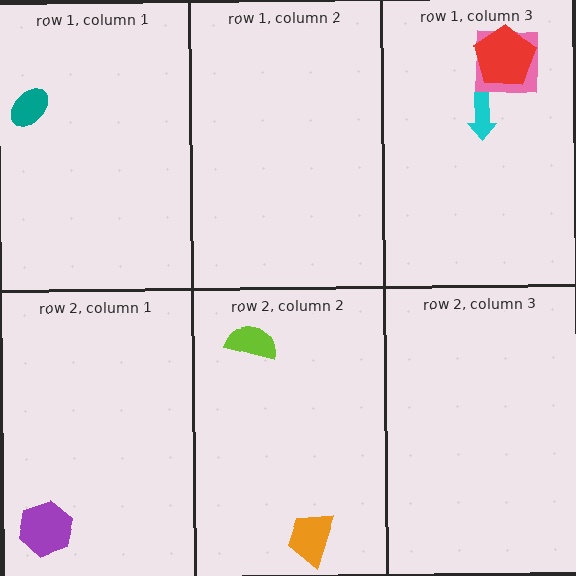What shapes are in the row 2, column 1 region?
The purple hexagon.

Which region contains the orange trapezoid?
The row 2, column 2 region.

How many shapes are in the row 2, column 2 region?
2.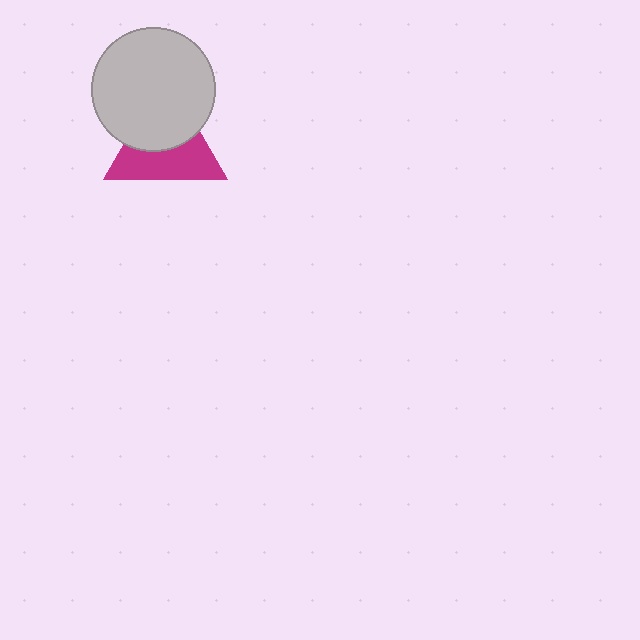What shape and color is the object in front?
The object in front is a light gray circle.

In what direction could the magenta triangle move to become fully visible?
The magenta triangle could move down. That would shift it out from behind the light gray circle entirely.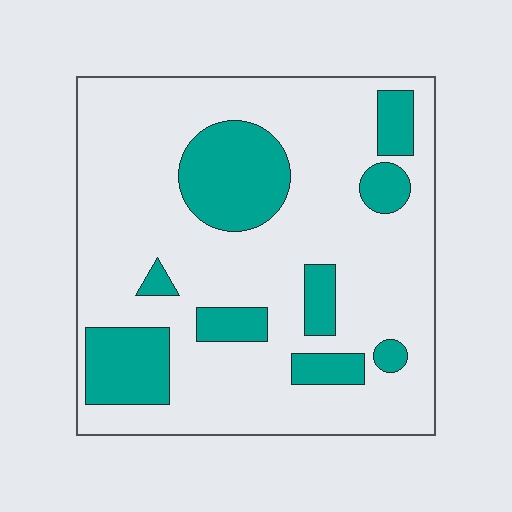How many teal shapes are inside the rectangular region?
9.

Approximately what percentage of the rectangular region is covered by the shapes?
Approximately 25%.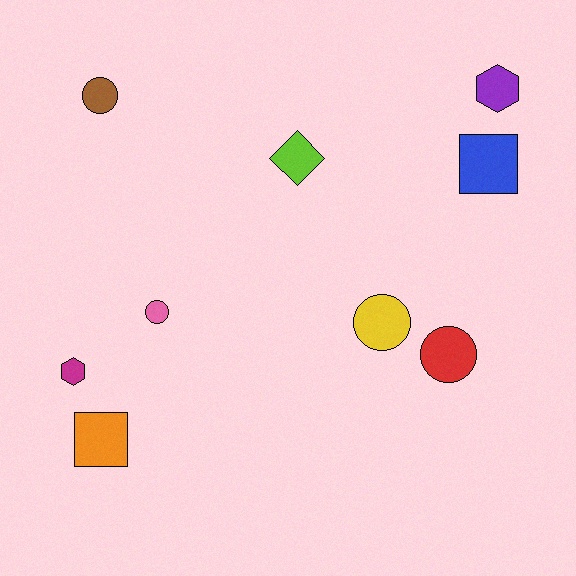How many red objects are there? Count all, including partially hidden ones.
There is 1 red object.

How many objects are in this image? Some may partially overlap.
There are 9 objects.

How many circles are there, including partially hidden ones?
There are 4 circles.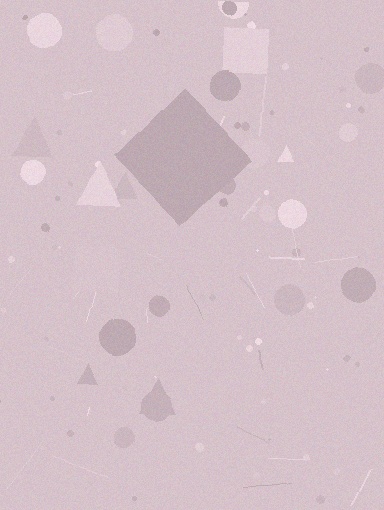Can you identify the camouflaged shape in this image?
The camouflaged shape is a diamond.